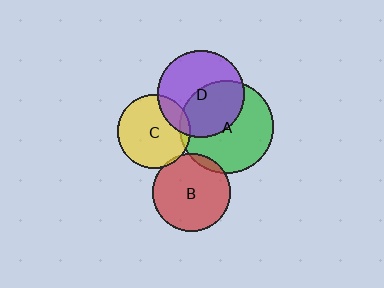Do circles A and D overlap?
Yes.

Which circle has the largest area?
Circle A (green).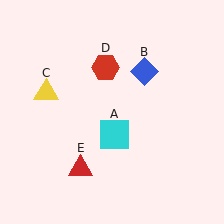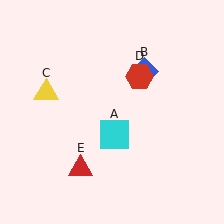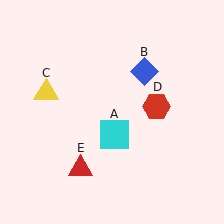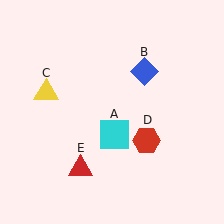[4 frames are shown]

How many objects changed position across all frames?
1 object changed position: red hexagon (object D).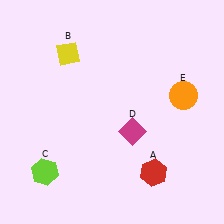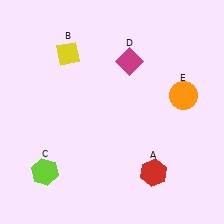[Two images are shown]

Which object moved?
The magenta diamond (D) moved up.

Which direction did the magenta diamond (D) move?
The magenta diamond (D) moved up.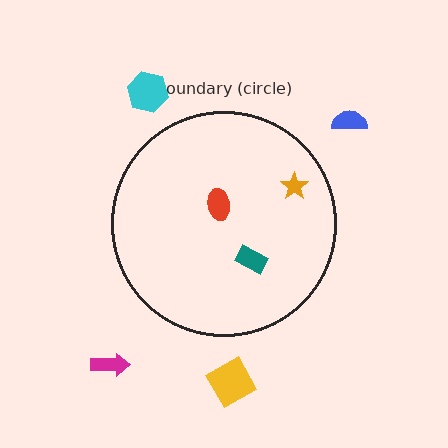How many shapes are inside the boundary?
3 inside, 4 outside.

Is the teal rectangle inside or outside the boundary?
Inside.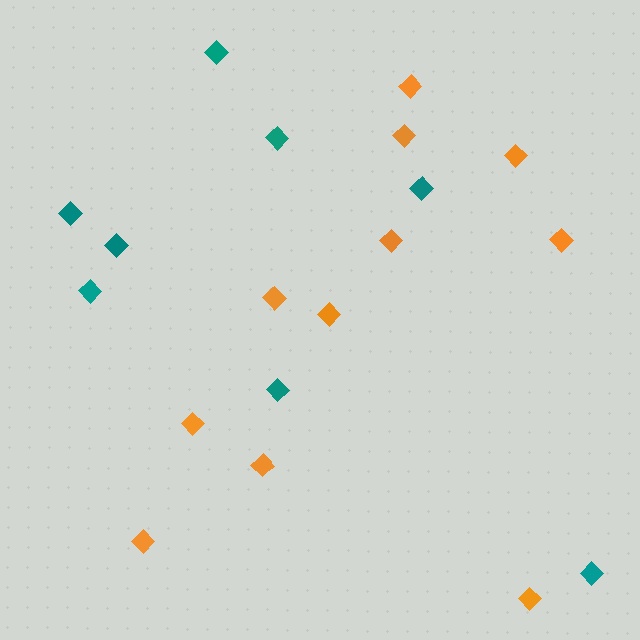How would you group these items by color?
There are 2 groups: one group of teal diamonds (8) and one group of orange diamonds (11).